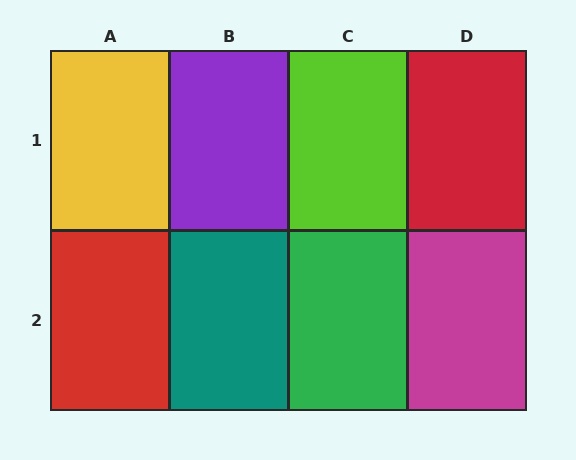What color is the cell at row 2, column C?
Green.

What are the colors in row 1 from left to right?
Yellow, purple, lime, red.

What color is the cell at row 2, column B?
Teal.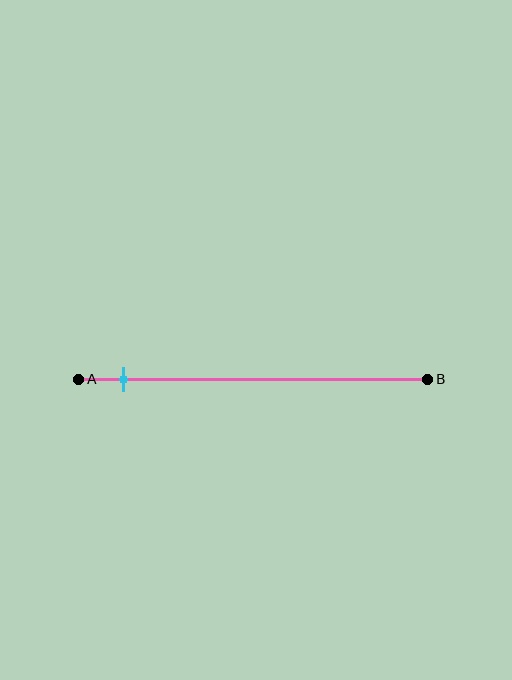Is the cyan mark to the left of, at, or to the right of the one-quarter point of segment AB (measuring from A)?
The cyan mark is to the left of the one-quarter point of segment AB.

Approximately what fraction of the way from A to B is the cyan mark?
The cyan mark is approximately 15% of the way from A to B.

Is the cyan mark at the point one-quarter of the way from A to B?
No, the mark is at about 15% from A, not at the 25% one-quarter point.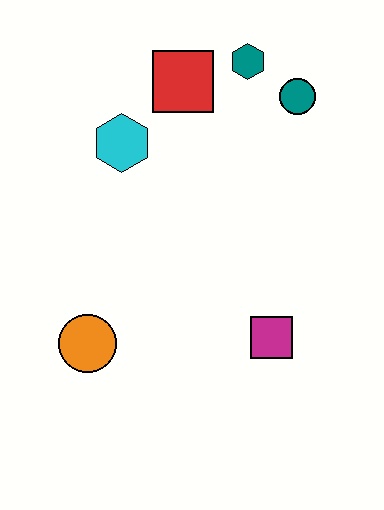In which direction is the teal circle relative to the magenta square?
The teal circle is above the magenta square.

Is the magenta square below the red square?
Yes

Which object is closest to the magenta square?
The orange circle is closest to the magenta square.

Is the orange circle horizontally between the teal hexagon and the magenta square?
No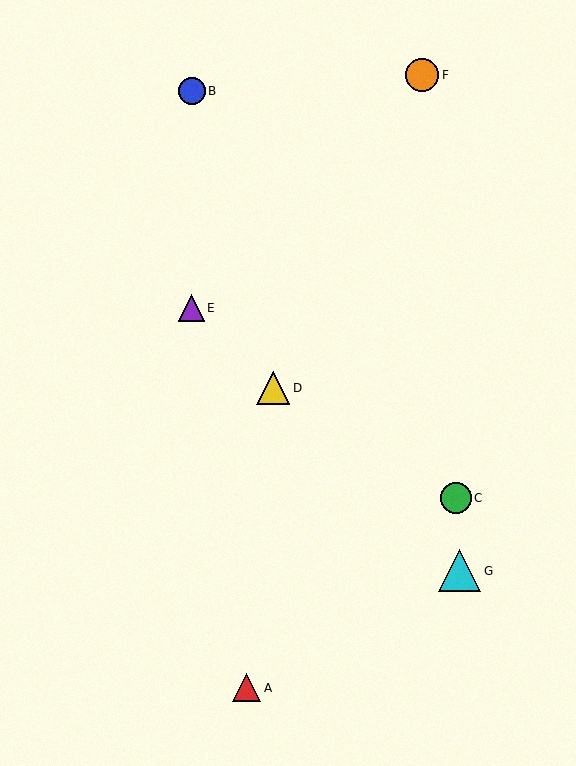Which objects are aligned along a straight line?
Objects D, E, G are aligned along a straight line.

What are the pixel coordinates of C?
Object C is at (456, 498).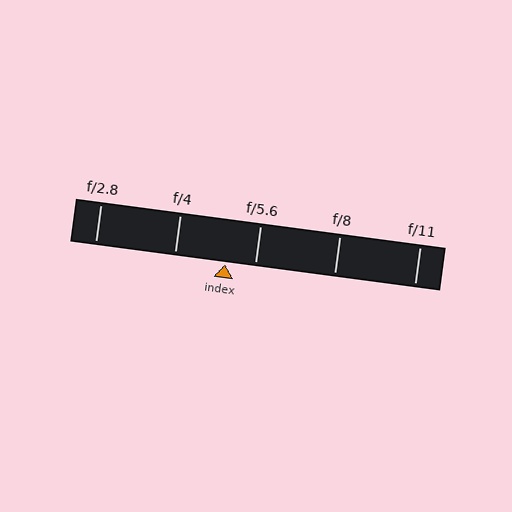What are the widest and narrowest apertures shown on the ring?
The widest aperture shown is f/2.8 and the narrowest is f/11.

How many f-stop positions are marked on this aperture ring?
There are 5 f-stop positions marked.